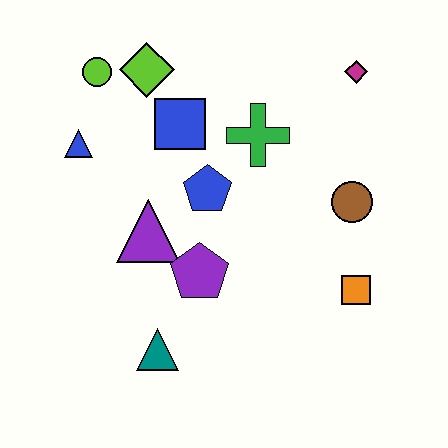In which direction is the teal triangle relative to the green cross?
The teal triangle is below the green cross.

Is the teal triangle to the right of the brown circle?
No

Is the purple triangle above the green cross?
No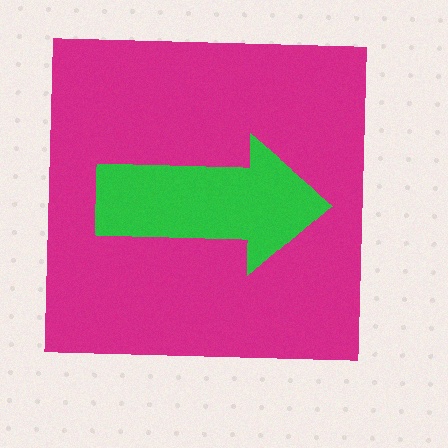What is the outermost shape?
The magenta square.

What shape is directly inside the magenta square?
The green arrow.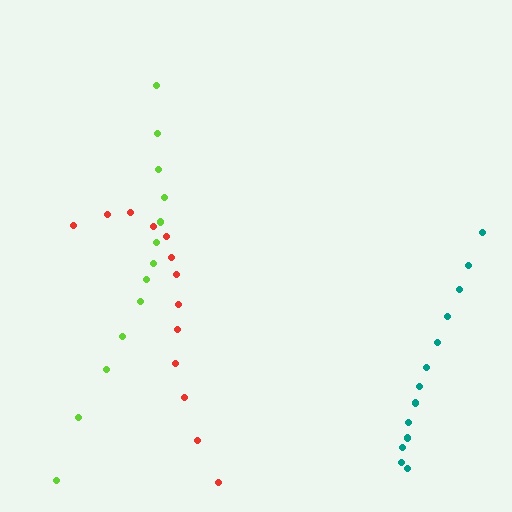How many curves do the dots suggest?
There are 3 distinct paths.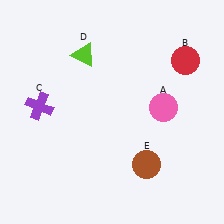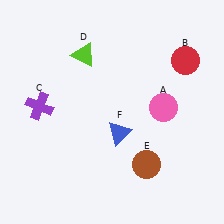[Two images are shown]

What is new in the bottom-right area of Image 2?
A blue triangle (F) was added in the bottom-right area of Image 2.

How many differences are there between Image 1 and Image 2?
There is 1 difference between the two images.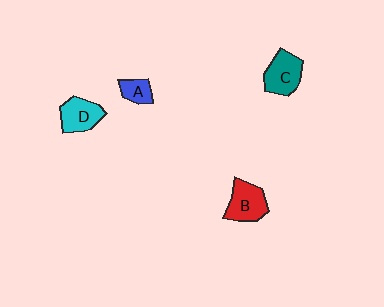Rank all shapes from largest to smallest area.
From largest to smallest: B (red), C (teal), D (cyan), A (blue).